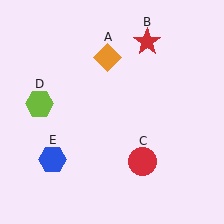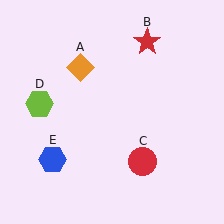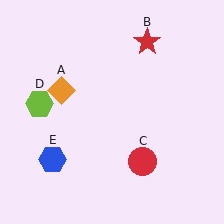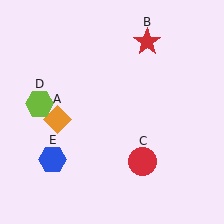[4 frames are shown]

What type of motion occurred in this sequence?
The orange diamond (object A) rotated counterclockwise around the center of the scene.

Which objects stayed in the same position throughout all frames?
Red star (object B) and red circle (object C) and lime hexagon (object D) and blue hexagon (object E) remained stationary.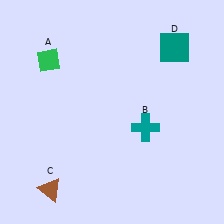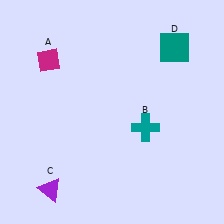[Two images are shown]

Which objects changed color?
A changed from green to magenta. C changed from brown to purple.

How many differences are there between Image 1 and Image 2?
There are 2 differences between the two images.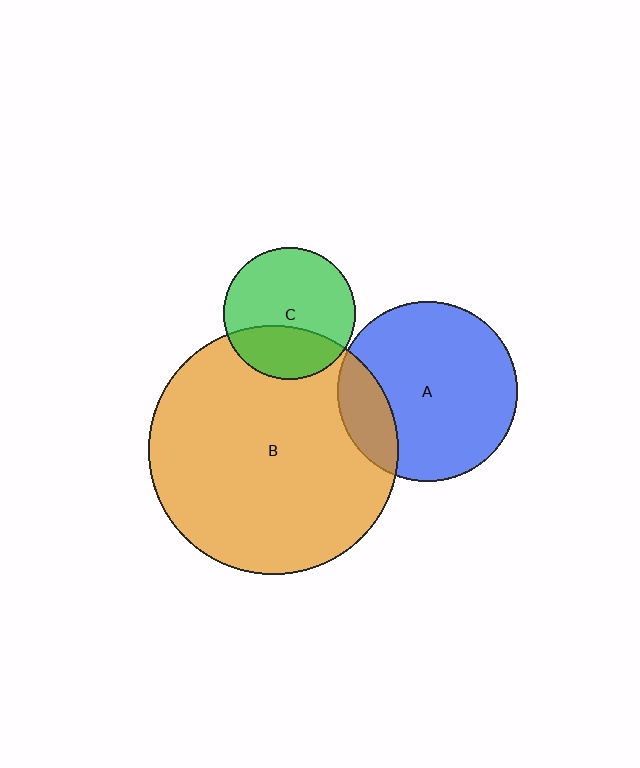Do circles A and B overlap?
Yes.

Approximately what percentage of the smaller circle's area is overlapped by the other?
Approximately 20%.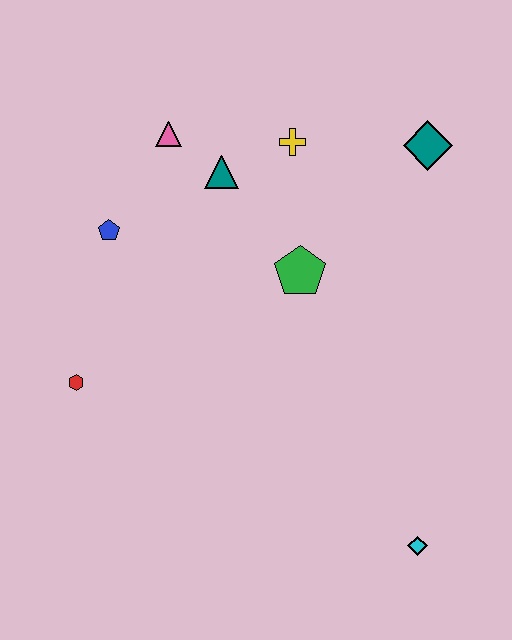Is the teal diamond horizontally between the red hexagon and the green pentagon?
No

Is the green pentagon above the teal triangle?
No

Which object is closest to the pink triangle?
The teal triangle is closest to the pink triangle.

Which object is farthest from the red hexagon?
The teal diamond is farthest from the red hexagon.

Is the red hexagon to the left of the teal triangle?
Yes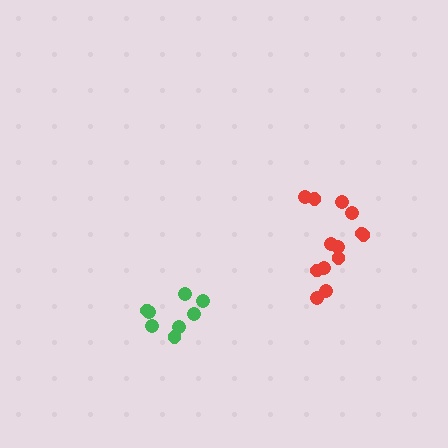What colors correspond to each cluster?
The clusters are colored: green, red.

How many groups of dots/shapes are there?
There are 2 groups.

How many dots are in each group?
Group 1: 8 dots, Group 2: 13 dots (21 total).